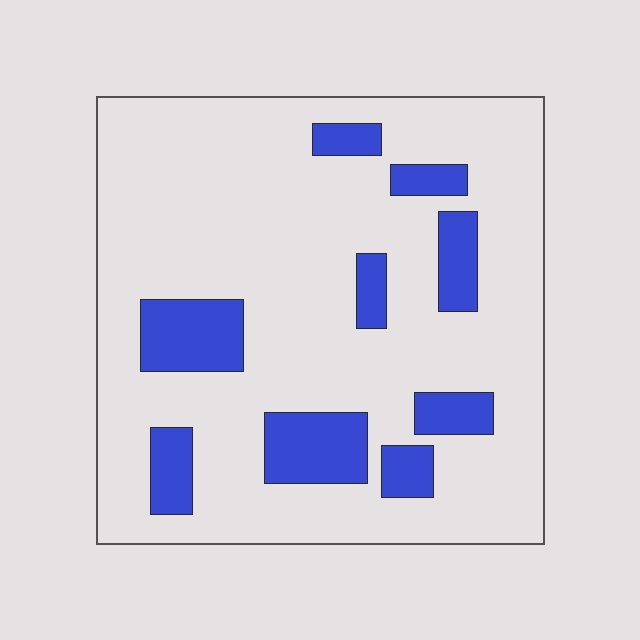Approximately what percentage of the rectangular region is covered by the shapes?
Approximately 20%.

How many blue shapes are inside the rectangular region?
9.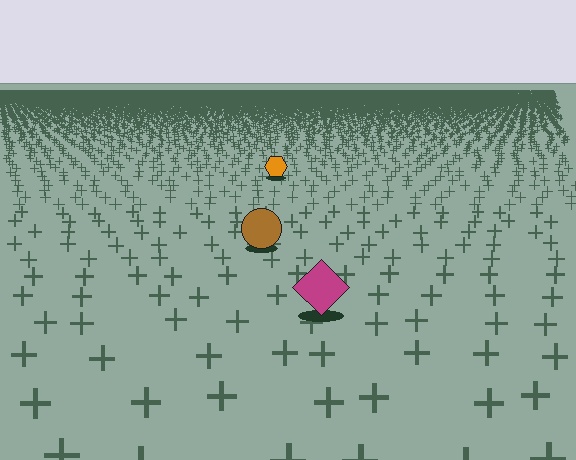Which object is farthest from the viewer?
The orange hexagon is farthest from the viewer. It appears smaller and the ground texture around it is denser.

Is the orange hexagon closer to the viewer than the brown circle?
No. The brown circle is closer — you can tell from the texture gradient: the ground texture is coarser near it.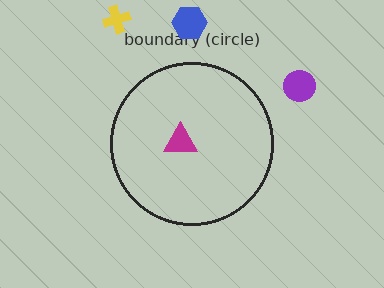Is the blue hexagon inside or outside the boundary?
Outside.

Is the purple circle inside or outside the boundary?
Outside.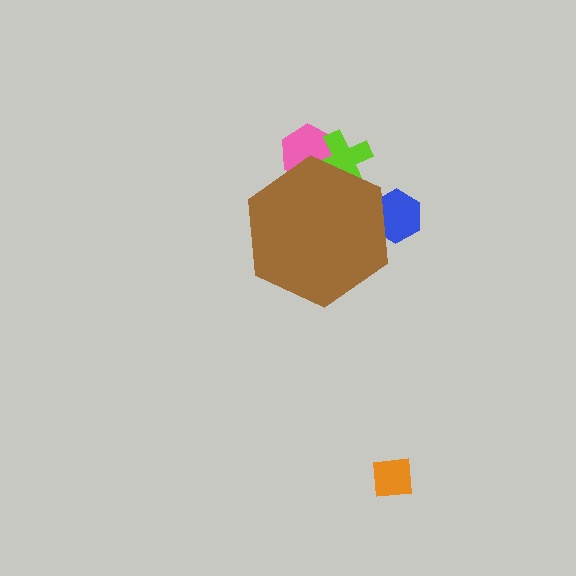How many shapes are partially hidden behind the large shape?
3 shapes are partially hidden.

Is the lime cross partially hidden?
Yes, the lime cross is partially hidden behind the brown hexagon.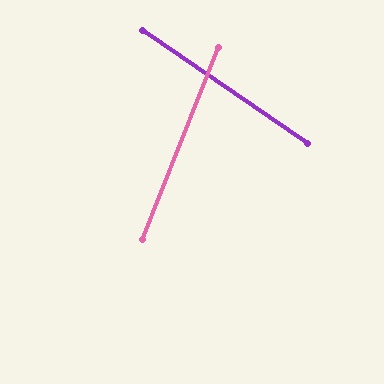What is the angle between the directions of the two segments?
Approximately 77 degrees.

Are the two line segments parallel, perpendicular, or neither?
Neither parallel nor perpendicular — they differ by about 77°.